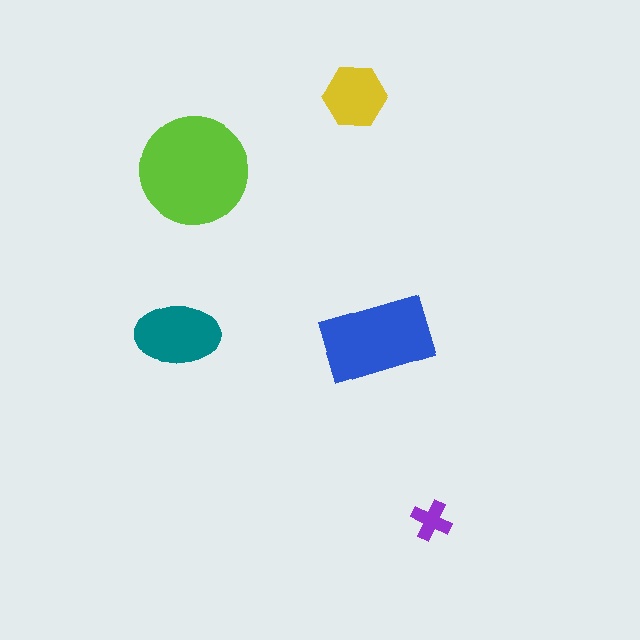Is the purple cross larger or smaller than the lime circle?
Smaller.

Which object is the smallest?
The purple cross.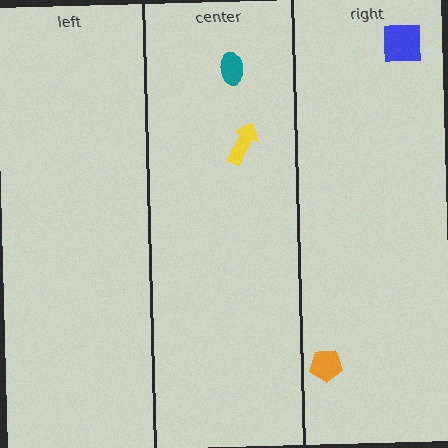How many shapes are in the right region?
2.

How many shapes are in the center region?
2.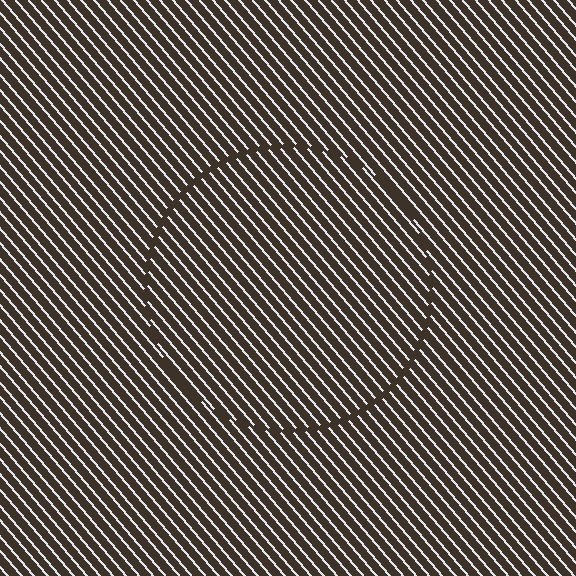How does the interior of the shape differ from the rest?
The interior of the shape contains the same grating, shifted by half a period — the contour is defined by the phase discontinuity where line-ends from the inner and outer gratings abut.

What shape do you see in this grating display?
An illusory circle. The interior of the shape contains the same grating, shifted by half a period — the contour is defined by the phase discontinuity where line-ends from the inner and outer gratings abut.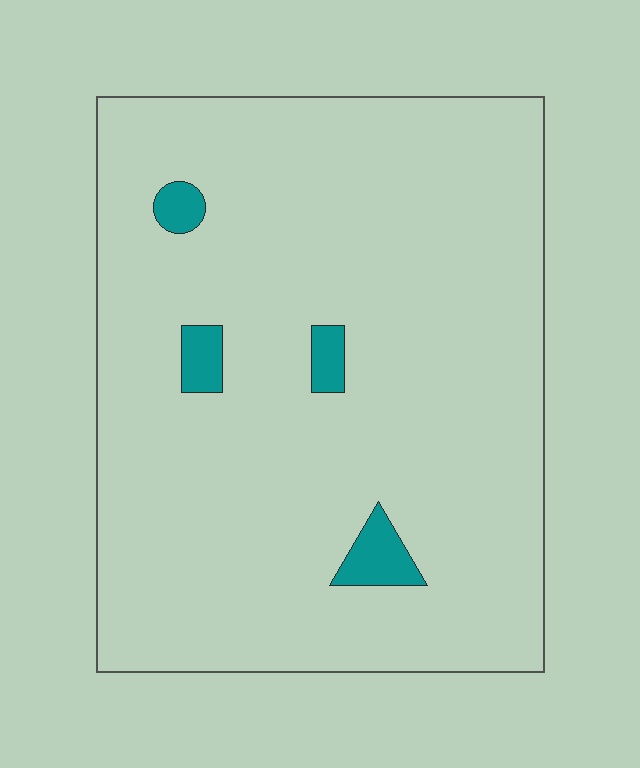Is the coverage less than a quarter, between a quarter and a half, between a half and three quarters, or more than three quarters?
Less than a quarter.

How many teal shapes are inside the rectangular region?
4.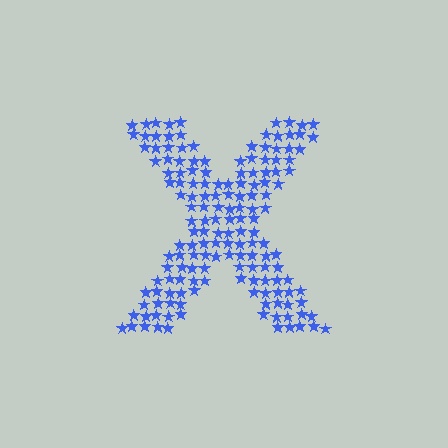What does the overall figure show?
The overall figure shows the letter X.